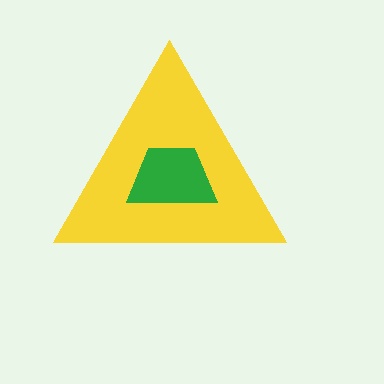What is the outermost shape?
The yellow triangle.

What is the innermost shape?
The green trapezoid.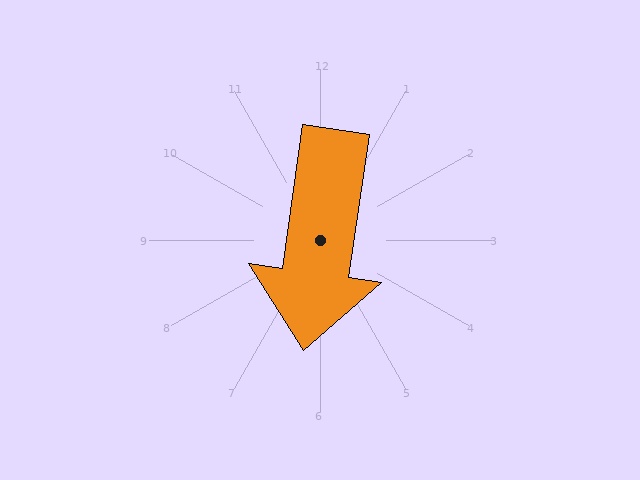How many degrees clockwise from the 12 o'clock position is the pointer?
Approximately 188 degrees.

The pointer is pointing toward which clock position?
Roughly 6 o'clock.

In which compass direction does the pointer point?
South.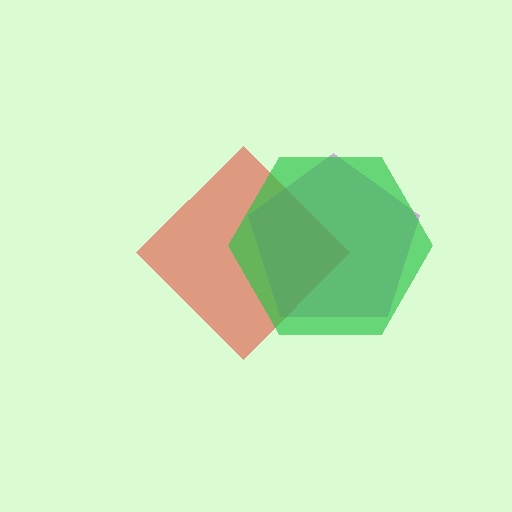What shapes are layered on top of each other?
The layered shapes are: a red diamond, a purple pentagon, a green hexagon.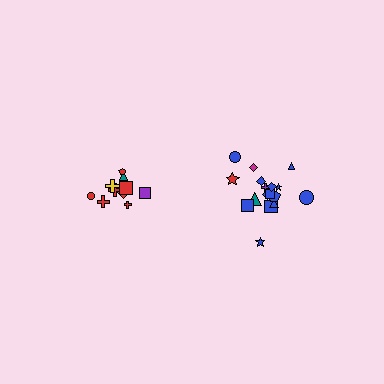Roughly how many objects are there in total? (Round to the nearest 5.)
Roughly 30 objects in total.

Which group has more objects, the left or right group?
The right group.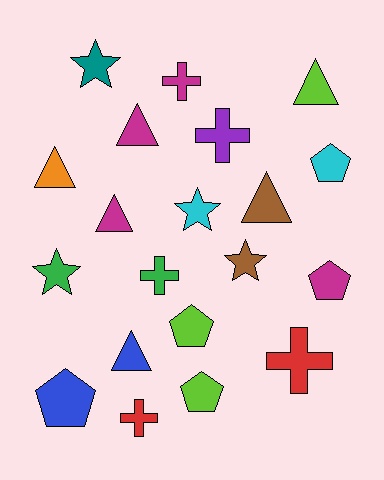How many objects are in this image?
There are 20 objects.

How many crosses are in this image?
There are 5 crosses.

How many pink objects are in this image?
There are no pink objects.